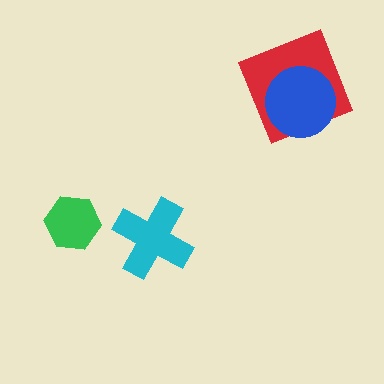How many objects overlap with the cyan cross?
0 objects overlap with the cyan cross.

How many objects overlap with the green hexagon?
0 objects overlap with the green hexagon.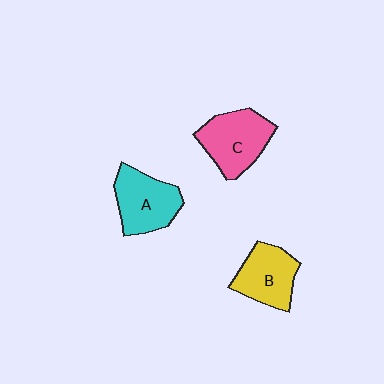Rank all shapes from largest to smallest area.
From largest to smallest: C (pink), A (cyan), B (yellow).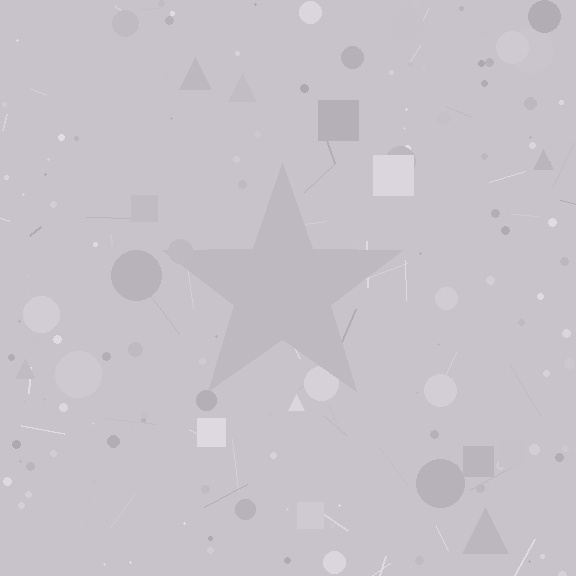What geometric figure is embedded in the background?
A star is embedded in the background.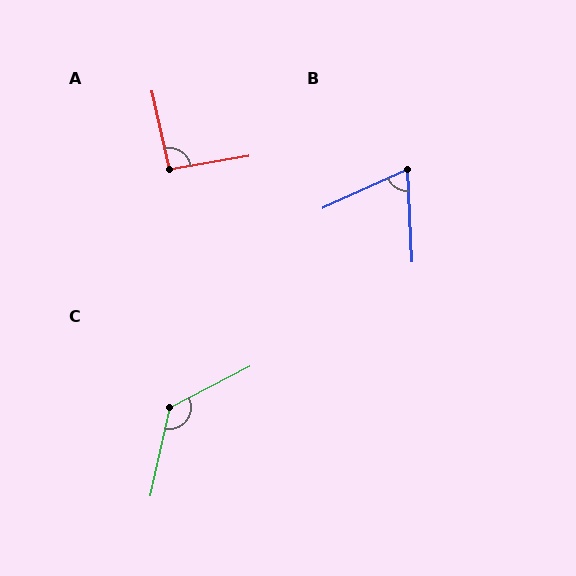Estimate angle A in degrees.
Approximately 93 degrees.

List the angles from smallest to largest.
B (69°), A (93°), C (130°).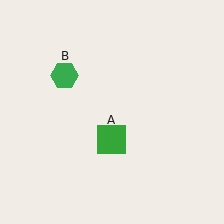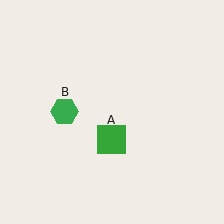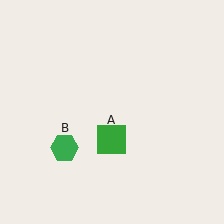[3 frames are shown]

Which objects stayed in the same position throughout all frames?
Green square (object A) remained stationary.